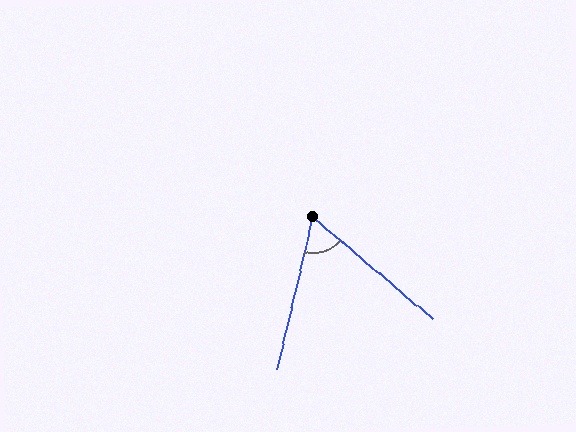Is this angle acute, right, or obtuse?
It is acute.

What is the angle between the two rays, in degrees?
Approximately 63 degrees.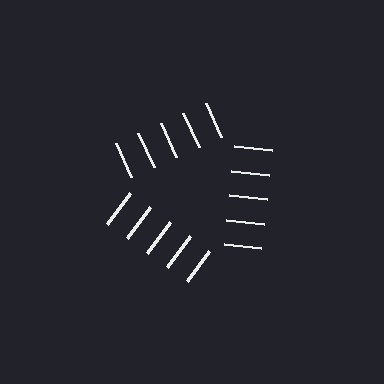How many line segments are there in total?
15 — 5 along each of the 3 edges.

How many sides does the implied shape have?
3 sides — the line-ends trace a triangle.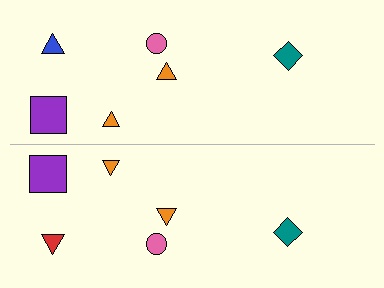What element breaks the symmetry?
The red triangle on the bottom side breaks the symmetry — its mirror counterpart is blue.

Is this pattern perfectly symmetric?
No, the pattern is not perfectly symmetric. The red triangle on the bottom side breaks the symmetry — its mirror counterpart is blue.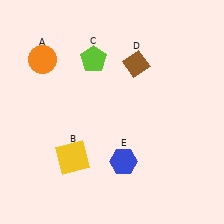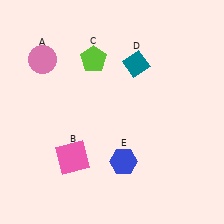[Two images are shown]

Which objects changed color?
A changed from orange to pink. B changed from yellow to pink. D changed from brown to teal.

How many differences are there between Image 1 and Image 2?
There are 3 differences between the two images.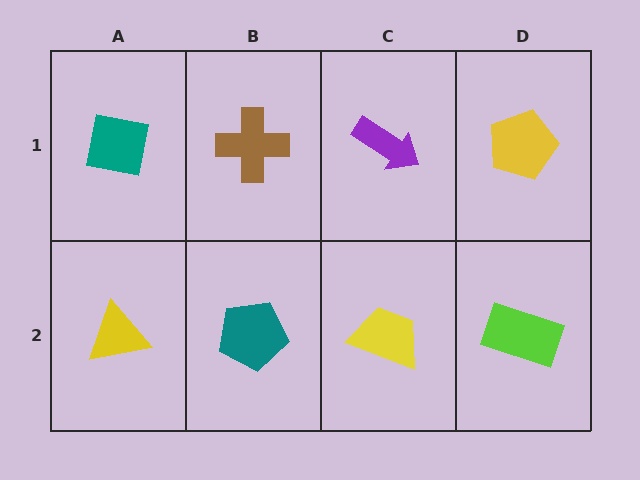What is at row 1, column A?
A teal square.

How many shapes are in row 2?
4 shapes.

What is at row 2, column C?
A yellow trapezoid.